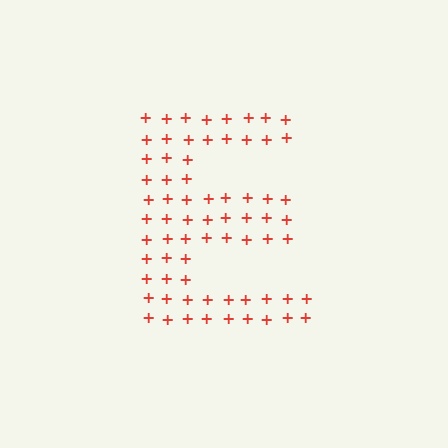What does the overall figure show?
The overall figure shows the letter E.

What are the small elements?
The small elements are plus signs.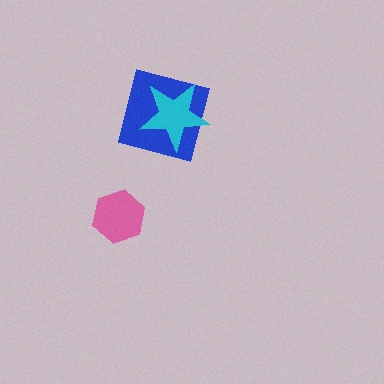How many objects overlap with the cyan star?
1 object overlaps with the cyan star.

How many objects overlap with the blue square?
1 object overlaps with the blue square.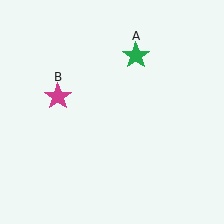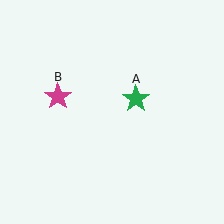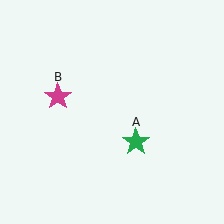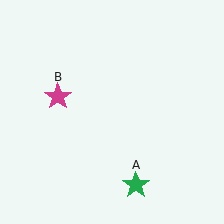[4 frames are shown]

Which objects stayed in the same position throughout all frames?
Magenta star (object B) remained stationary.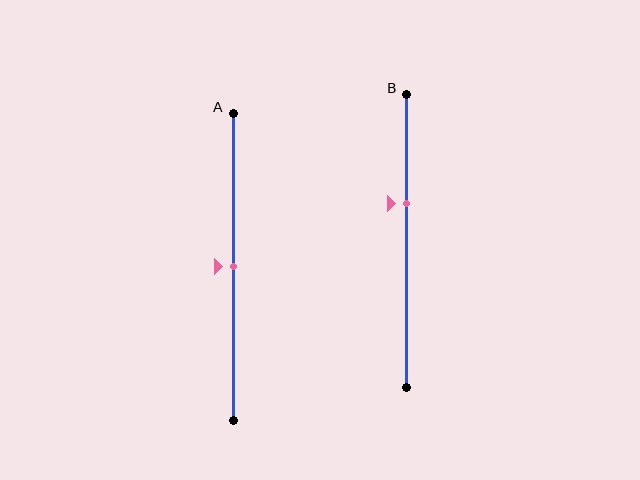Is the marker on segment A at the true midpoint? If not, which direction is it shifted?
Yes, the marker on segment A is at the true midpoint.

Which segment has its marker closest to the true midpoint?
Segment A has its marker closest to the true midpoint.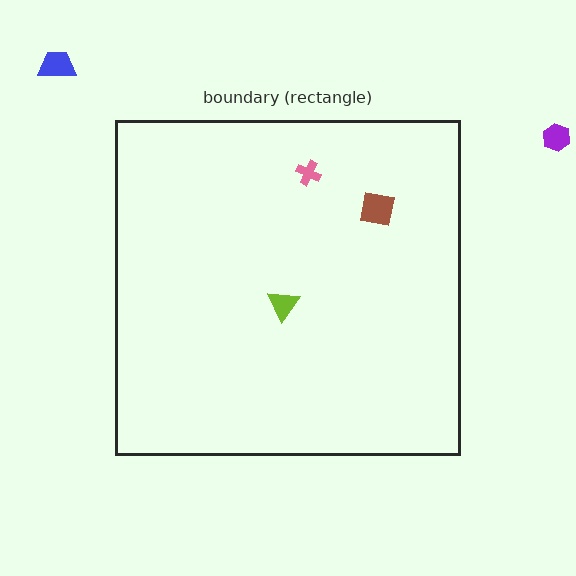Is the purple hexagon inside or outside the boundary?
Outside.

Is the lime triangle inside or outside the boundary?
Inside.